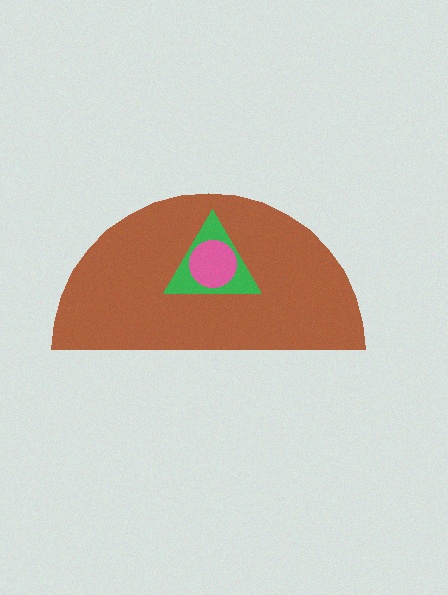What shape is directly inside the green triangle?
The pink circle.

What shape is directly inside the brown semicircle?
The green triangle.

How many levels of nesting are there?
3.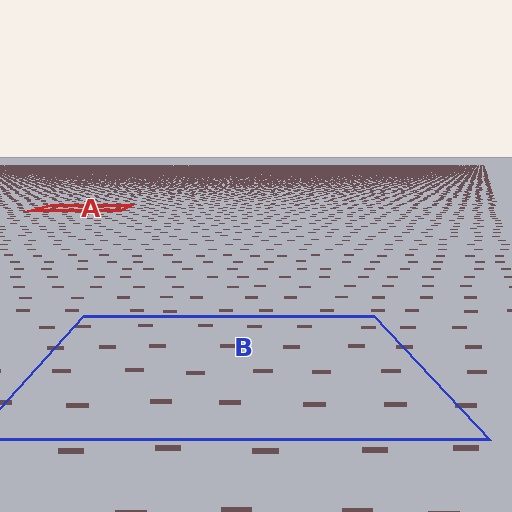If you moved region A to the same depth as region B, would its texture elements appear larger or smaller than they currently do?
They would appear larger. At a closer depth, the same texture elements are projected at a bigger on-screen size.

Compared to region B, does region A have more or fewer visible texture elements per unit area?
Region A has more texture elements per unit area — they are packed more densely because it is farther away.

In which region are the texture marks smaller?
The texture marks are smaller in region A, because it is farther away.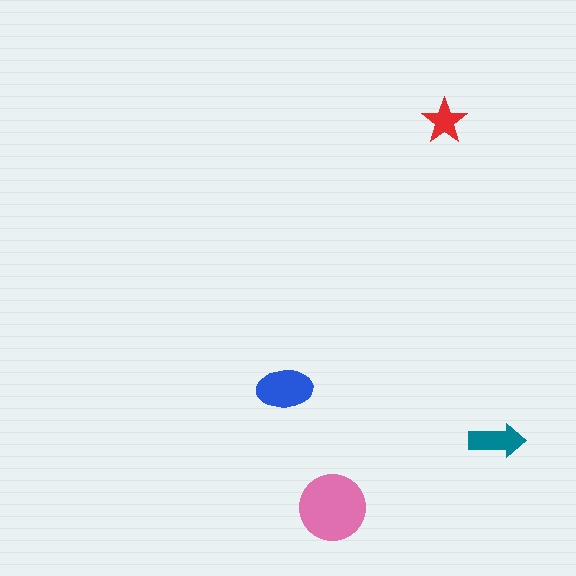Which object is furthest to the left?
The blue ellipse is leftmost.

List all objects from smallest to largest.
The red star, the teal arrow, the blue ellipse, the pink circle.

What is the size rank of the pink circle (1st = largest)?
1st.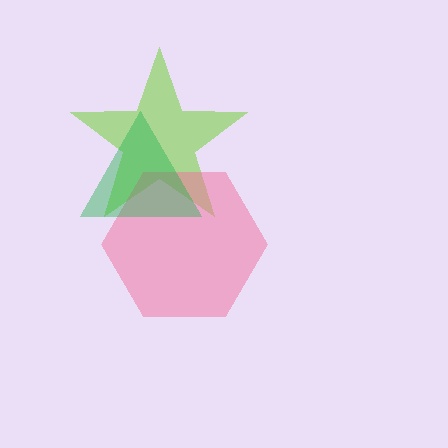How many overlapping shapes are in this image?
There are 3 overlapping shapes in the image.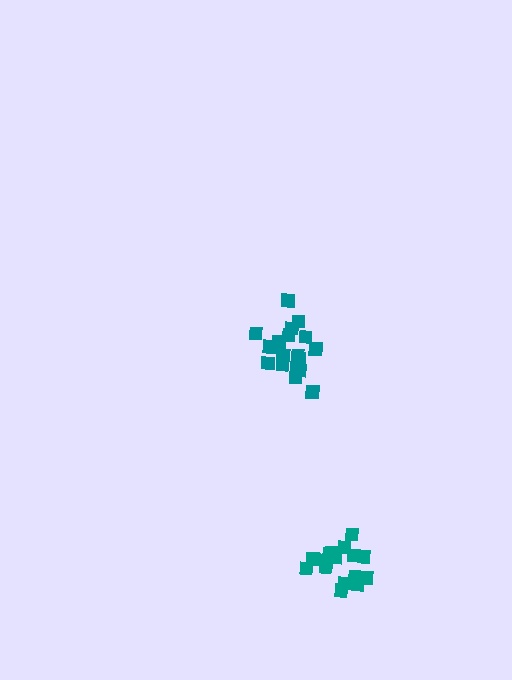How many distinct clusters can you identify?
There are 2 distinct clusters.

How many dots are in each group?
Group 1: 17 dots, Group 2: 18 dots (35 total).